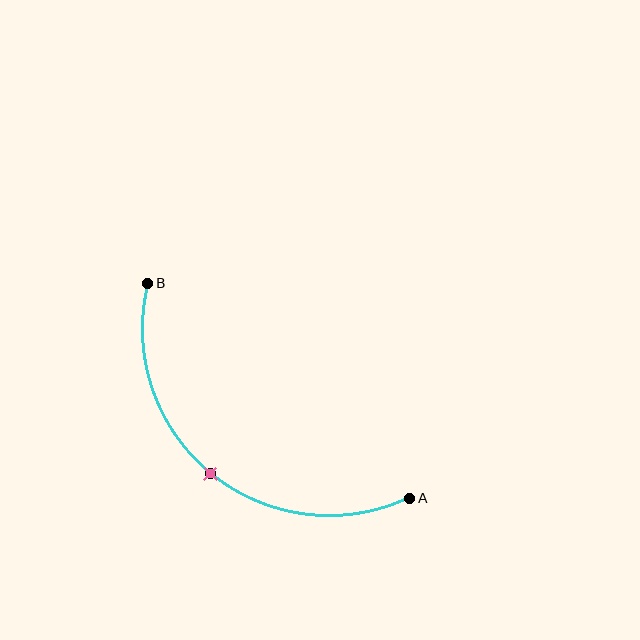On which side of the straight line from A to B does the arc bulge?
The arc bulges below and to the left of the straight line connecting A and B.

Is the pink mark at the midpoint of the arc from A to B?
Yes. The pink mark lies on the arc at equal arc-length from both A and B — it is the arc midpoint.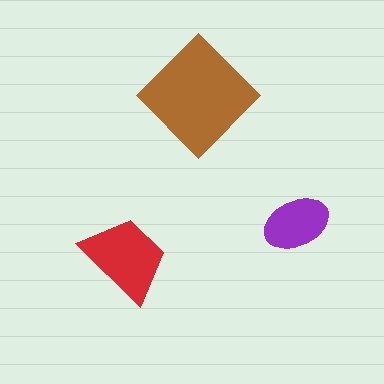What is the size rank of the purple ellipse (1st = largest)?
3rd.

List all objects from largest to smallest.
The brown diamond, the red trapezoid, the purple ellipse.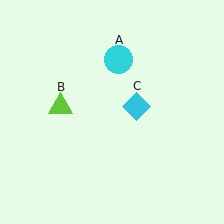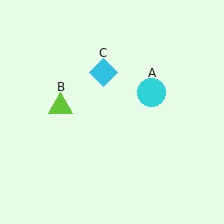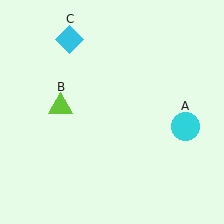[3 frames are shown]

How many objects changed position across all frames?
2 objects changed position: cyan circle (object A), cyan diamond (object C).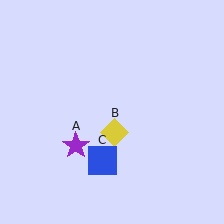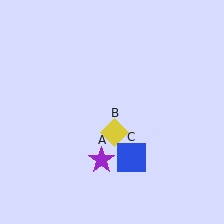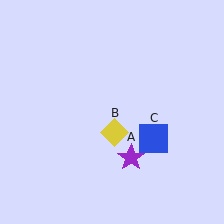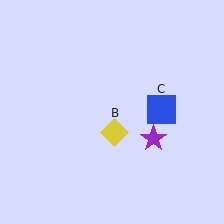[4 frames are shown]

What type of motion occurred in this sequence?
The purple star (object A), blue square (object C) rotated counterclockwise around the center of the scene.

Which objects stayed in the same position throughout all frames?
Yellow diamond (object B) remained stationary.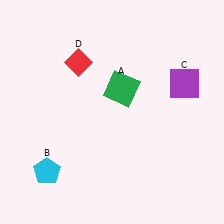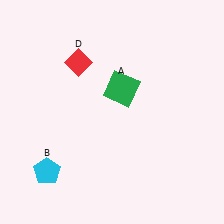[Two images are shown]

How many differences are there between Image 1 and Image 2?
There is 1 difference between the two images.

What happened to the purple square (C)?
The purple square (C) was removed in Image 2. It was in the top-right area of Image 1.